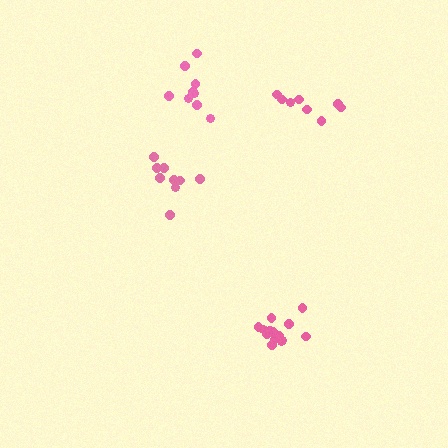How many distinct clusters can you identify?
There are 4 distinct clusters.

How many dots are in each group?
Group 1: 9 dots, Group 2: 14 dots, Group 3: 8 dots, Group 4: 9 dots (40 total).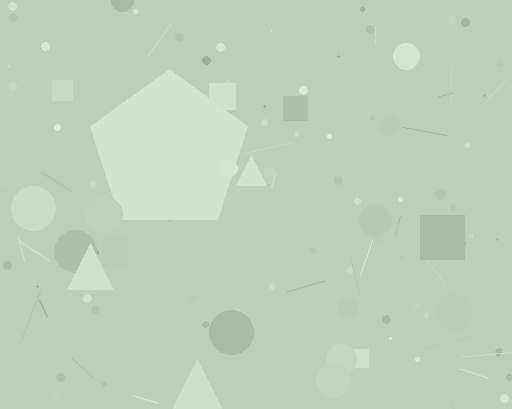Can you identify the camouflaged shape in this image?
The camouflaged shape is a pentagon.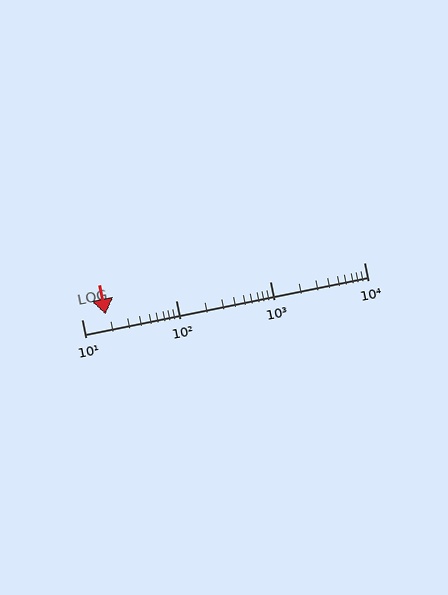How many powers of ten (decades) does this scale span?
The scale spans 3 decades, from 10 to 10000.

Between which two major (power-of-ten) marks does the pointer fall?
The pointer is between 10 and 100.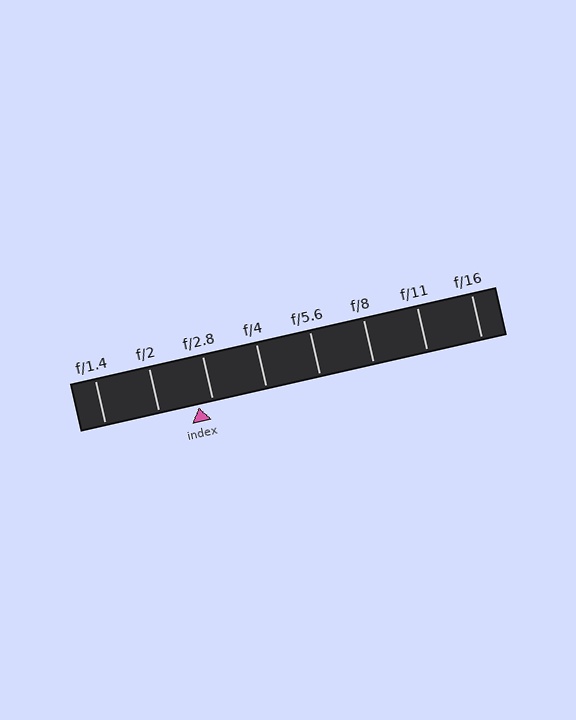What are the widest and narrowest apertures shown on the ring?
The widest aperture shown is f/1.4 and the narrowest is f/16.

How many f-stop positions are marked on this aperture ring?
There are 8 f-stop positions marked.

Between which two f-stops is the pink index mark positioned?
The index mark is between f/2 and f/2.8.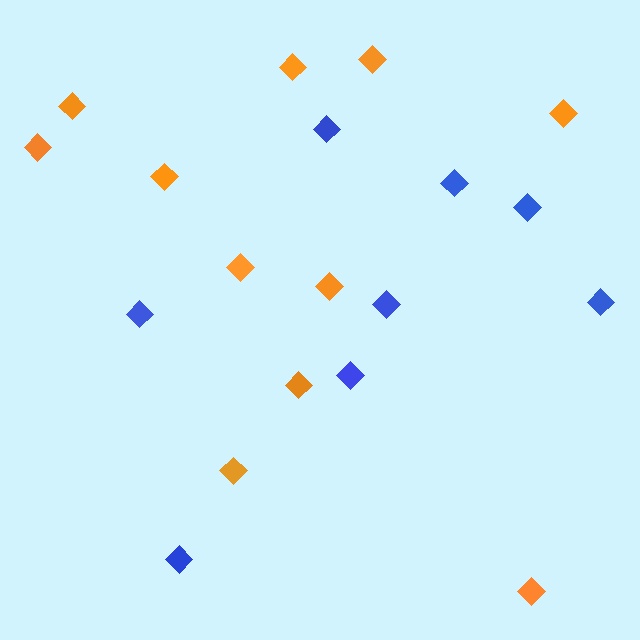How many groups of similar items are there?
There are 2 groups: one group of blue diamonds (8) and one group of orange diamonds (11).